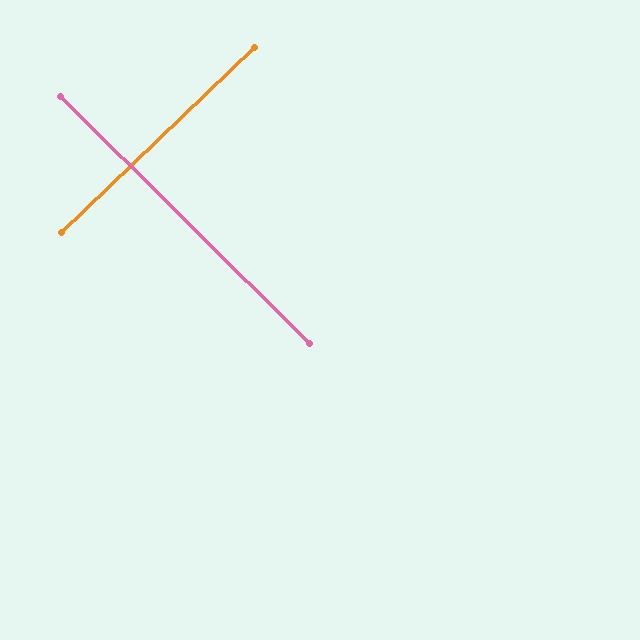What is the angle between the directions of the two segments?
Approximately 89 degrees.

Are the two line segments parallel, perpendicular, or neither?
Perpendicular — they meet at approximately 89°.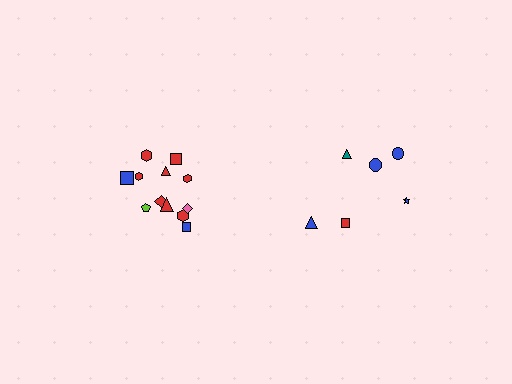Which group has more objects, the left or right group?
The left group.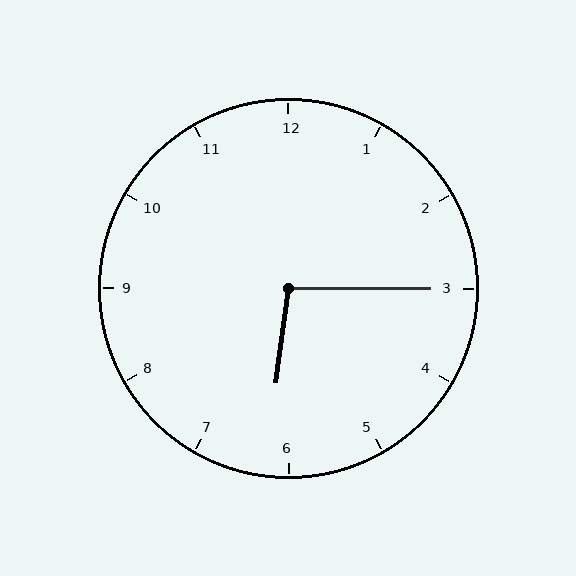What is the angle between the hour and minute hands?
Approximately 98 degrees.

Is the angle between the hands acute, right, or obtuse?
It is obtuse.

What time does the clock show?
6:15.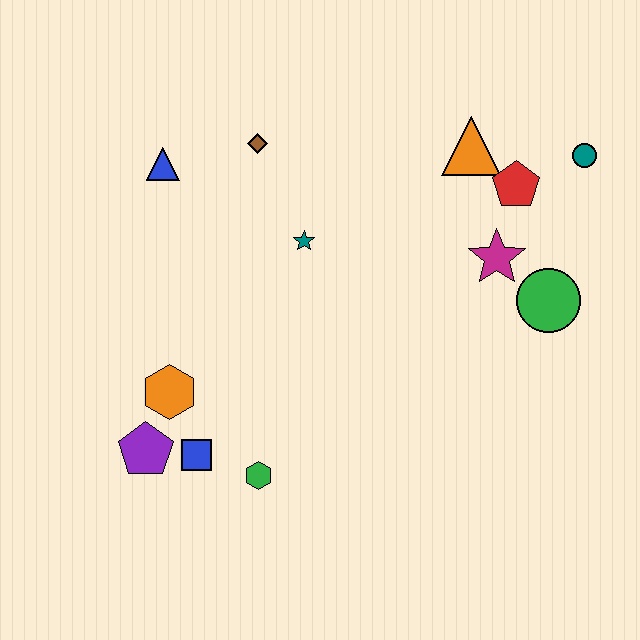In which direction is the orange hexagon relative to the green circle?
The orange hexagon is to the left of the green circle.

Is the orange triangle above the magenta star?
Yes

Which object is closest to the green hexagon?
The blue square is closest to the green hexagon.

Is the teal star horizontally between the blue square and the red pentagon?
Yes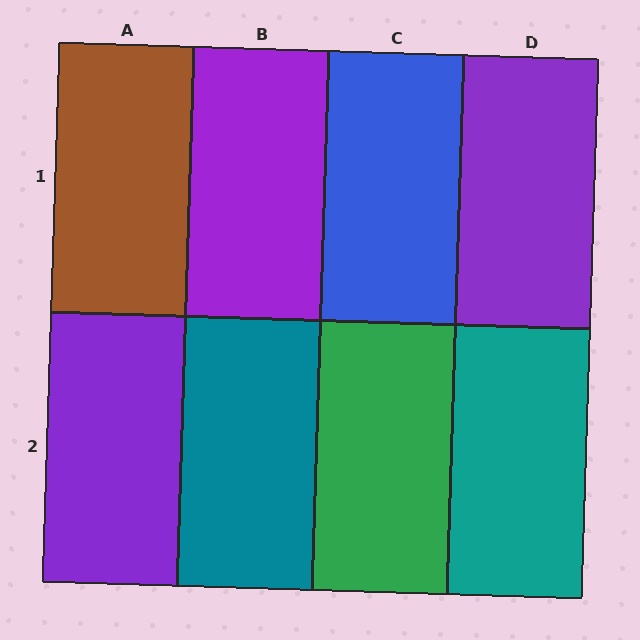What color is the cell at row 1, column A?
Brown.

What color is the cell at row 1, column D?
Purple.